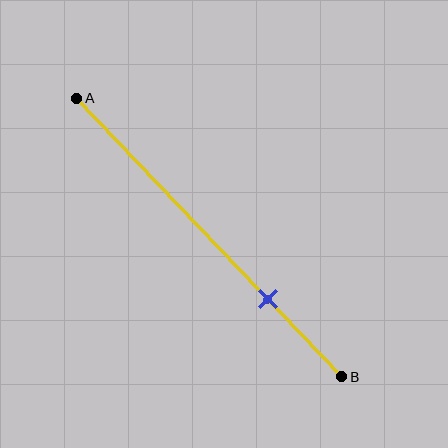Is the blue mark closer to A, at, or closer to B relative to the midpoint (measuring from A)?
The blue mark is closer to point B than the midpoint of segment AB.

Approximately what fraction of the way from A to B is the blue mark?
The blue mark is approximately 70% of the way from A to B.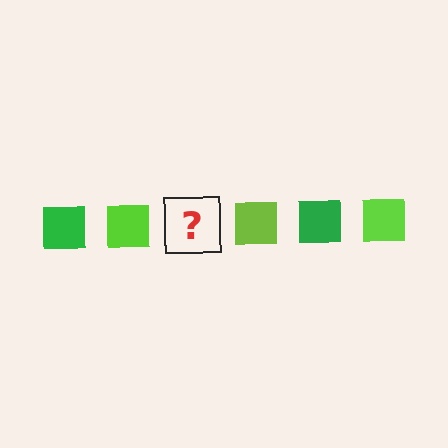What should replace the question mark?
The question mark should be replaced with a green square.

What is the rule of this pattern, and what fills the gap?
The rule is that the pattern cycles through green, lime squares. The gap should be filled with a green square.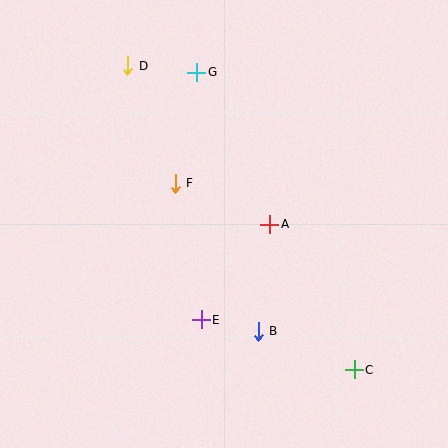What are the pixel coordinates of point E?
Point E is at (201, 320).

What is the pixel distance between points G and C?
The distance between G and C is 337 pixels.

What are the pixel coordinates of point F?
Point F is at (175, 183).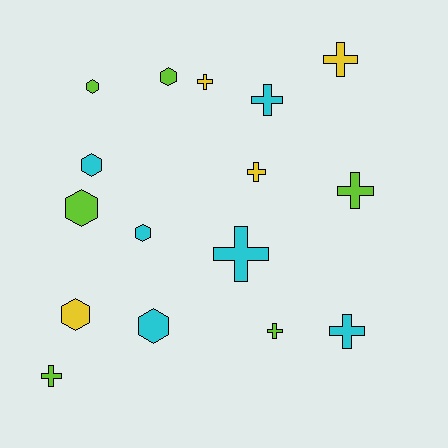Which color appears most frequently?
Lime, with 6 objects.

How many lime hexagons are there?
There are 3 lime hexagons.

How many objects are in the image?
There are 16 objects.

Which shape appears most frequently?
Cross, with 9 objects.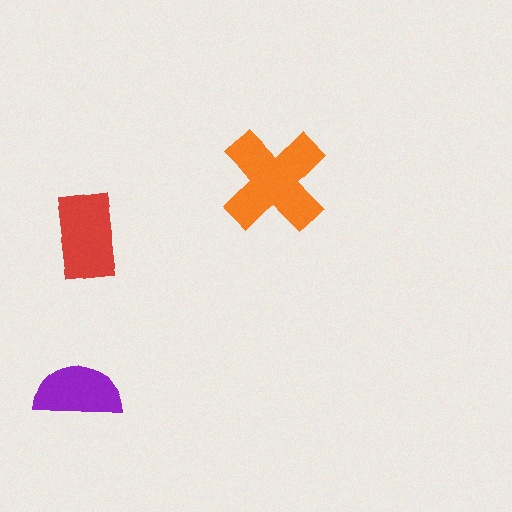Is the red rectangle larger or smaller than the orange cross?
Smaller.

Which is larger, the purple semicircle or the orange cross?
The orange cross.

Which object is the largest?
The orange cross.